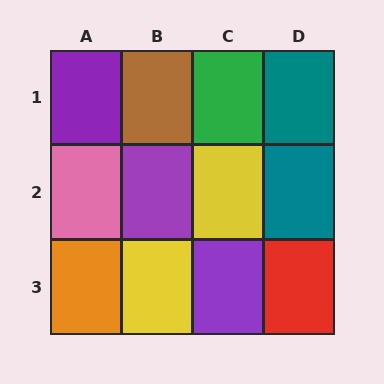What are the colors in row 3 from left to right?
Orange, yellow, purple, red.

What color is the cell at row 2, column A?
Pink.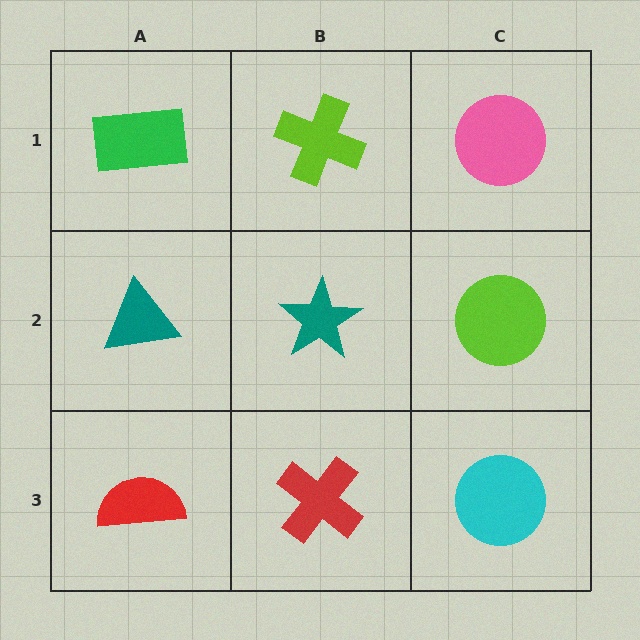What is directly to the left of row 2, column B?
A teal triangle.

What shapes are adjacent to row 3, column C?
A lime circle (row 2, column C), a red cross (row 3, column B).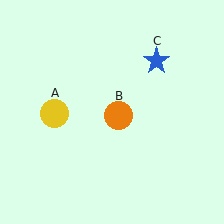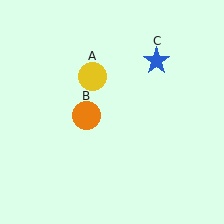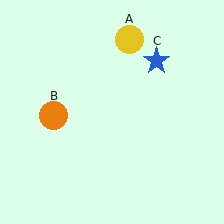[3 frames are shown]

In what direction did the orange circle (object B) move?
The orange circle (object B) moved left.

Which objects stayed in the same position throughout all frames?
Blue star (object C) remained stationary.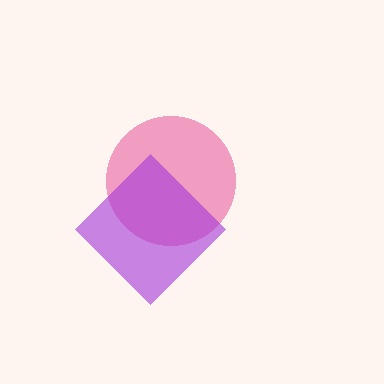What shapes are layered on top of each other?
The layered shapes are: a pink circle, a purple diamond.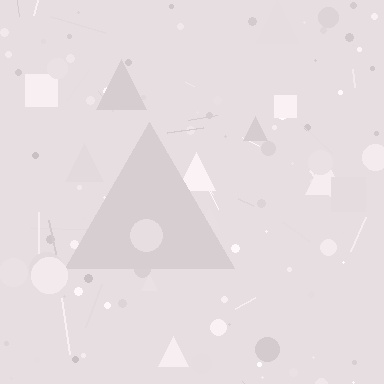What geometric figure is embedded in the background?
A triangle is embedded in the background.